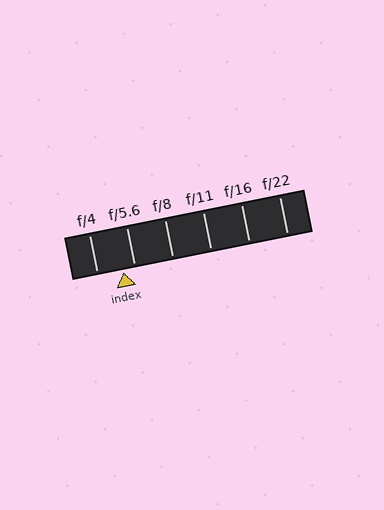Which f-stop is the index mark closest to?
The index mark is closest to f/5.6.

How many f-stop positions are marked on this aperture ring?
There are 6 f-stop positions marked.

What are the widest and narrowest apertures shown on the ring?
The widest aperture shown is f/4 and the narrowest is f/22.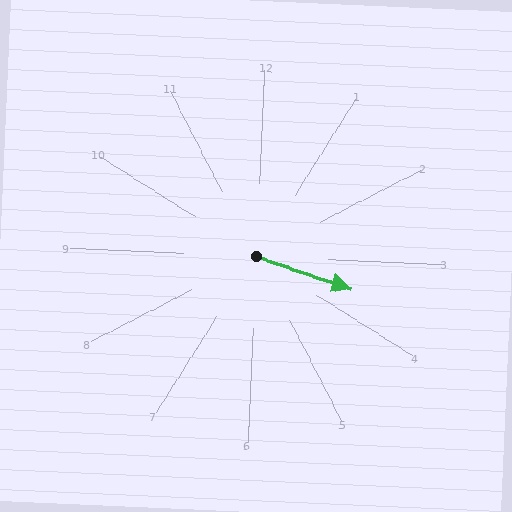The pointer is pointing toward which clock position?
Roughly 4 o'clock.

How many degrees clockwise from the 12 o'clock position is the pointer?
Approximately 106 degrees.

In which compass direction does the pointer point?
East.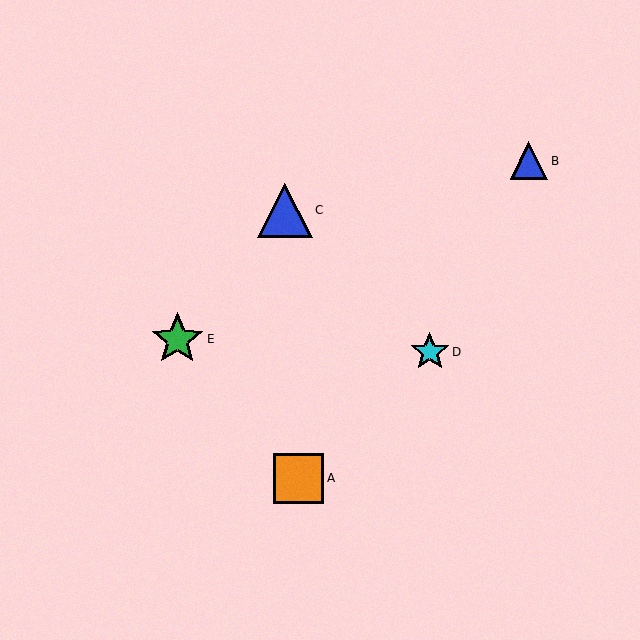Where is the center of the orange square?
The center of the orange square is at (299, 478).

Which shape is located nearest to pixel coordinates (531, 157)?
The blue triangle (labeled B) at (529, 161) is nearest to that location.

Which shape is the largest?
The blue triangle (labeled C) is the largest.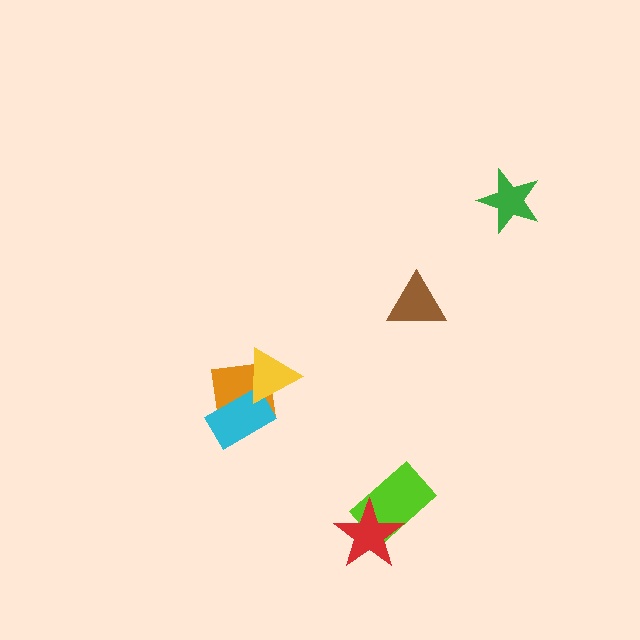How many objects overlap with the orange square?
2 objects overlap with the orange square.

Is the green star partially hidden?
No, no other shape covers it.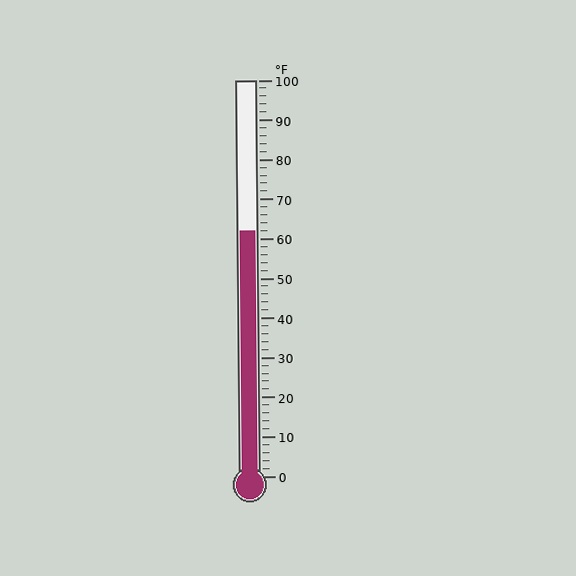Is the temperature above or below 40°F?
The temperature is above 40°F.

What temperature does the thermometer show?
The thermometer shows approximately 62°F.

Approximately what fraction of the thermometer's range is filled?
The thermometer is filled to approximately 60% of its range.